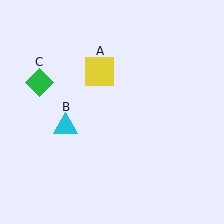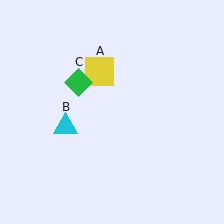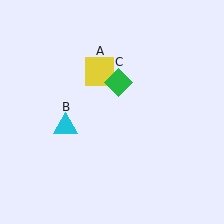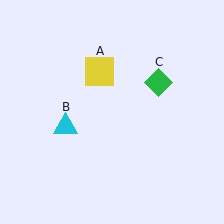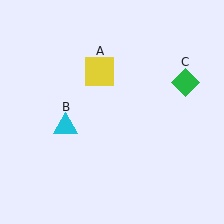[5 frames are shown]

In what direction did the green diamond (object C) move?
The green diamond (object C) moved right.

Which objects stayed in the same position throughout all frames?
Yellow square (object A) and cyan triangle (object B) remained stationary.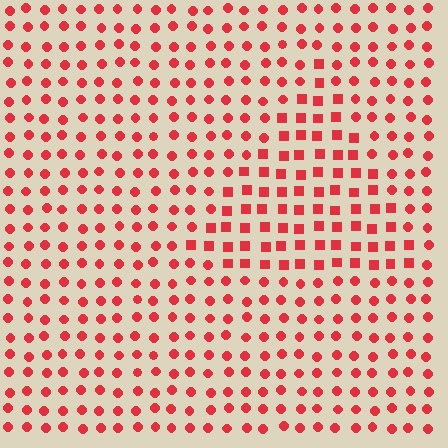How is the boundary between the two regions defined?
The boundary is defined by a change in element shape: squares inside vs. circles outside. All elements share the same color and spacing.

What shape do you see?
I see a triangle.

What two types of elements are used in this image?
The image uses squares inside the triangle region and circles outside it.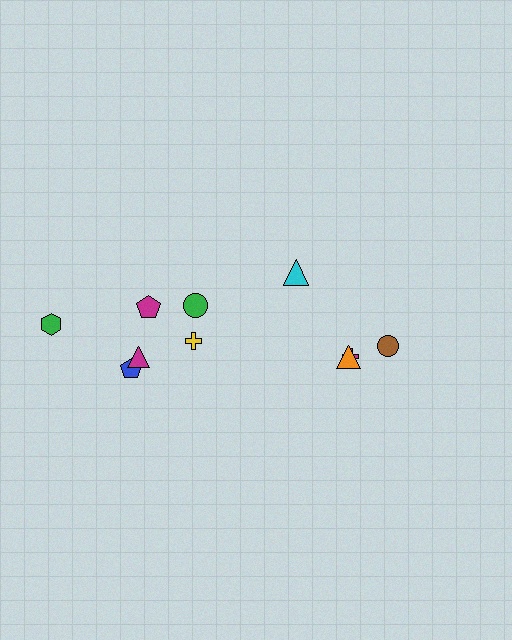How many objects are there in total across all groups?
There are 10 objects.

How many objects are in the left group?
There are 6 objects.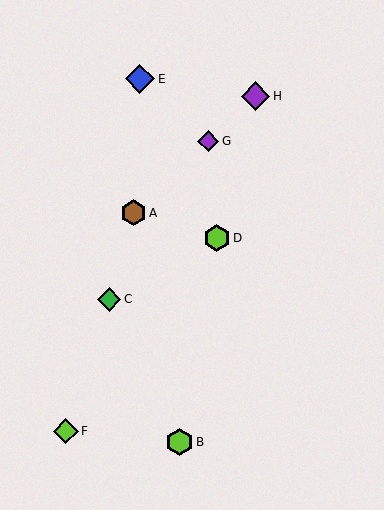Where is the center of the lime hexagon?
The center of the lime hexagon is at (180, 442).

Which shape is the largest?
The blue diamond (labeled E) is the largest.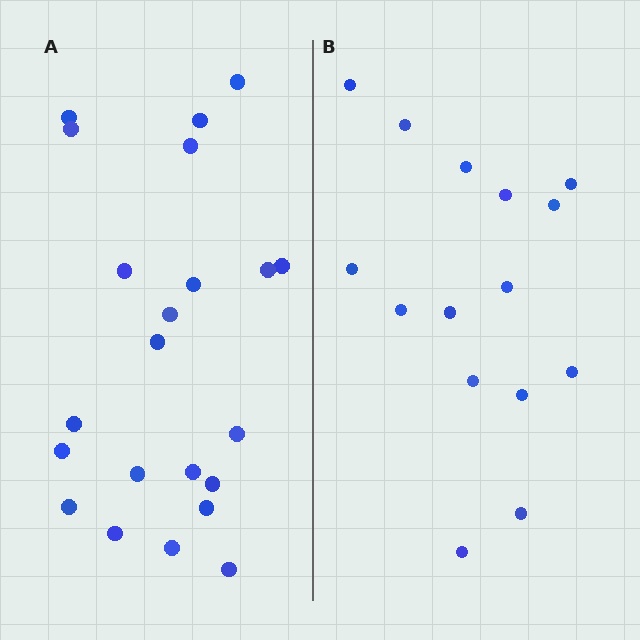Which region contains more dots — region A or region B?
Region A (the left region) has more dots.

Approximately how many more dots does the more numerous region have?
Region A has roughly 8 or so more dots than region B.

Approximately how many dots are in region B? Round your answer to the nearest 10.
About 20 dots. (The exact count is 15, which rounds to 20.)